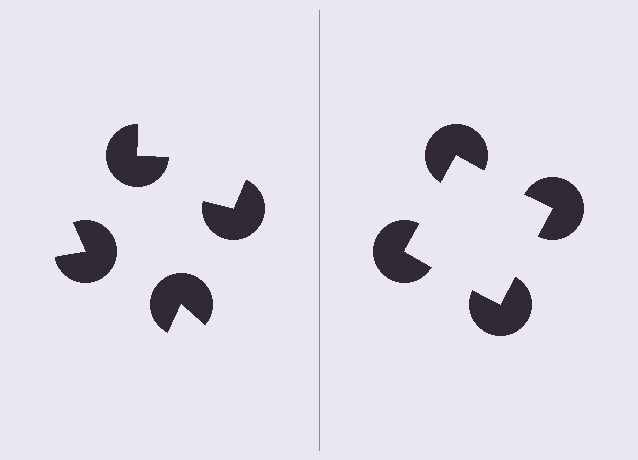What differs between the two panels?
The pac-man discs are positioned identically on both sides; only the wedge orientations differ. On the right they align to a square; on the left they are misaligned.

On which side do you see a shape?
An illusory square appears on the right side. On the left side the wedge cuts are rotated, so no coherent shape forms.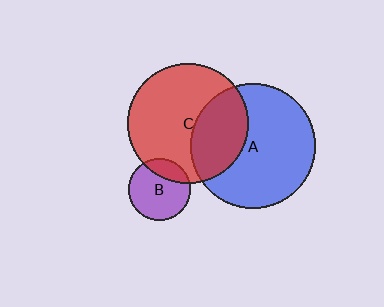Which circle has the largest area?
Circle A (blue).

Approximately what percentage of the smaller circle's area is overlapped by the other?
Approximately 20%.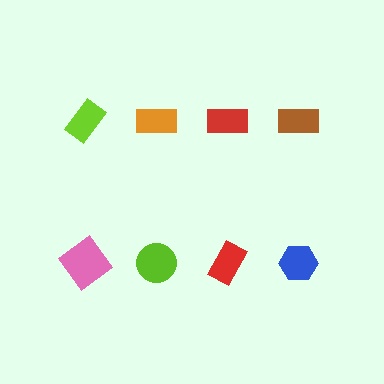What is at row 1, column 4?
A brown rectangle.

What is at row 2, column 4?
A blue hexagon.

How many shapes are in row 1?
4 shapes.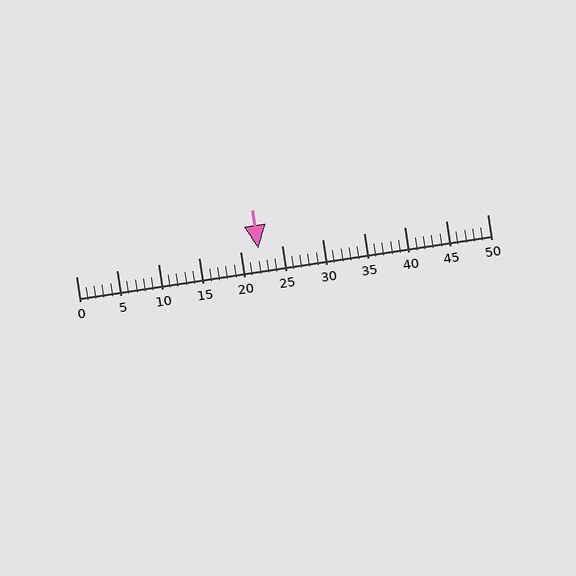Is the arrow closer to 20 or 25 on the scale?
The arrow is closer to 20.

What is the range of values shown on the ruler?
The ruler shows values from 0 to 50.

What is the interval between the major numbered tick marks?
The major tick marks are spaced 5 units apart.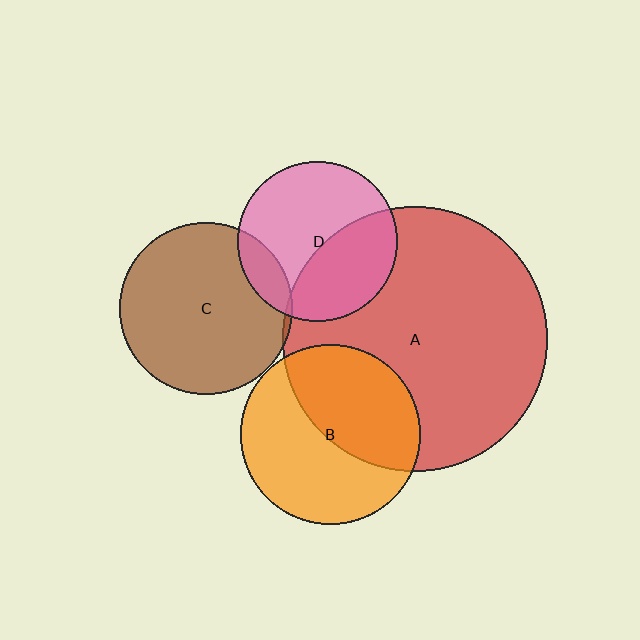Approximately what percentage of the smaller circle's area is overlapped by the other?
Approximately 45%.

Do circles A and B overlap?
Yes.